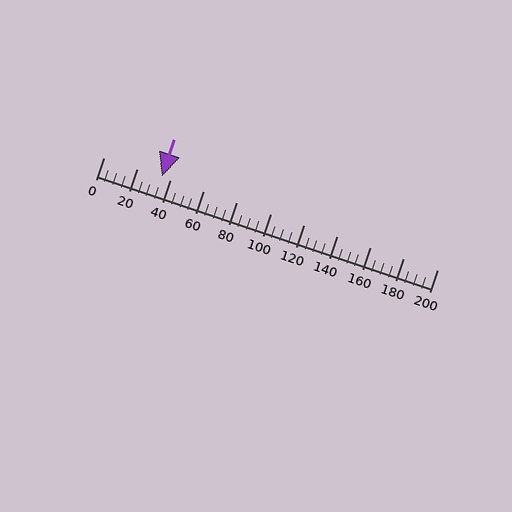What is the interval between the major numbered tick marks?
The major tick marks are spaced 20 units apart.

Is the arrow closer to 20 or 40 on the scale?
The arrow is closer to 40.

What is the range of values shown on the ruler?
The ruler shows values from 0 to 200.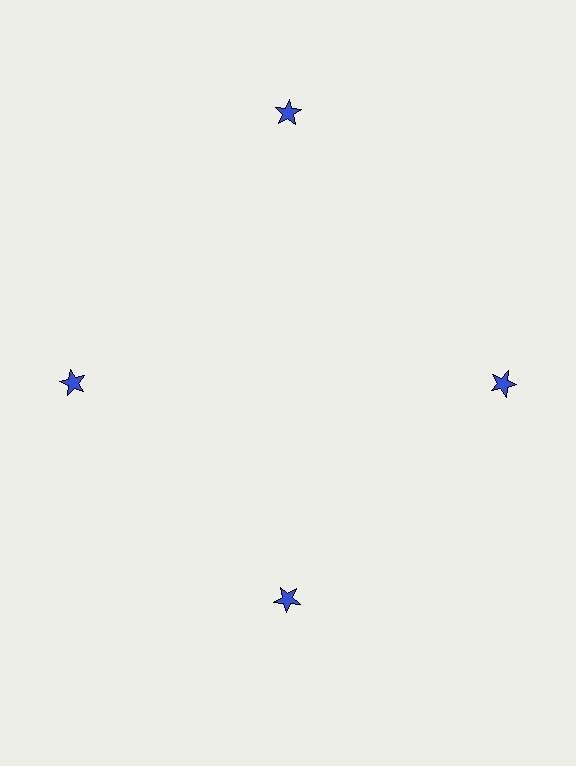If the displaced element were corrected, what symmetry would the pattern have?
It would have 4-fold rotational symmetry — the pattern would map onto itself every 90 degrees.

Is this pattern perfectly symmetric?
No. The 4 blue stars are arranged in a ring, but one element near the 12 o'clock position is pushed outward from the center, breaking the 4-fold rotational symmetry.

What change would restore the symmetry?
The symmetry would be restored by moving it inward, back onto the ring so that all 4 stars sit at equal angles and equal distance from the center.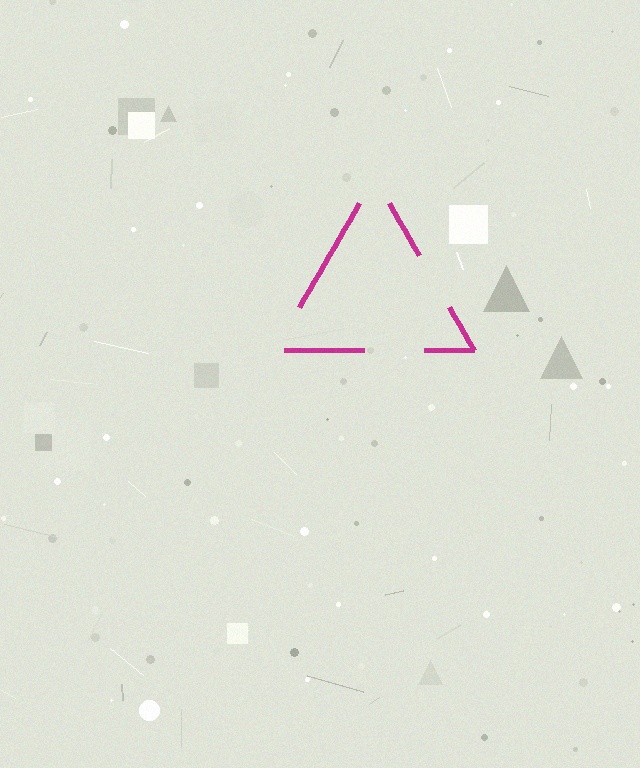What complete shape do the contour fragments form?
The contour fragments form a triangle.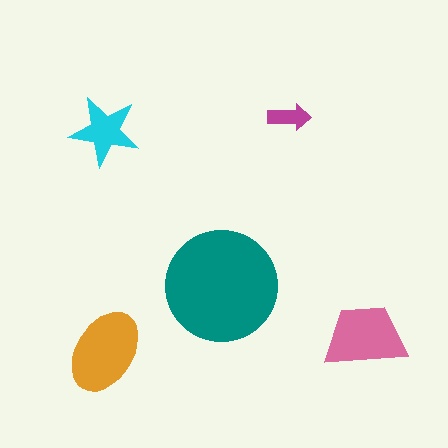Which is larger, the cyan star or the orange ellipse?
The orange ellipse.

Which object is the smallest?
The magenta arrow.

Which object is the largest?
The teal circle.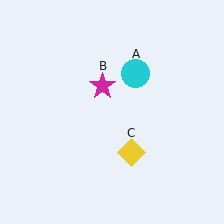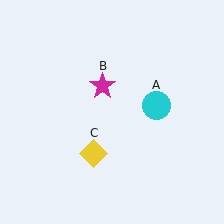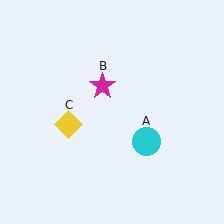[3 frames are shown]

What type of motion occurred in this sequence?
The cyan circle (object A), yellow diamond (object C) rotated clockwise around the center of the scene.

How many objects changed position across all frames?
2 objects changed position: cyan circle (object A), yellow diamond (object C).